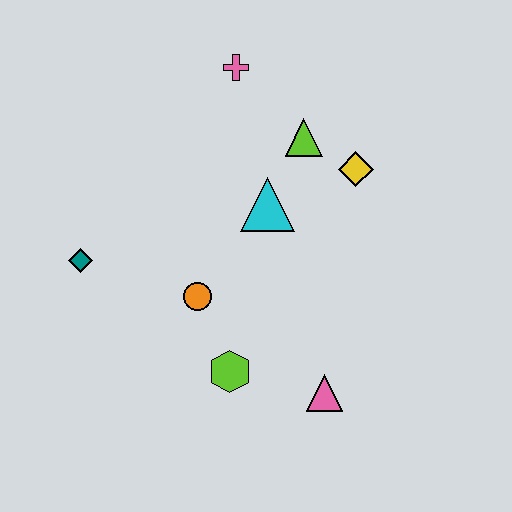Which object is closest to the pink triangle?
The lime hexagon is closest to the pink triangle.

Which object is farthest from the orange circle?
The pink cross is farthest from the orange circle.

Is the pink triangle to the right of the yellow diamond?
No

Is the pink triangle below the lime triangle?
Yes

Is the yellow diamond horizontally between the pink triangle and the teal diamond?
No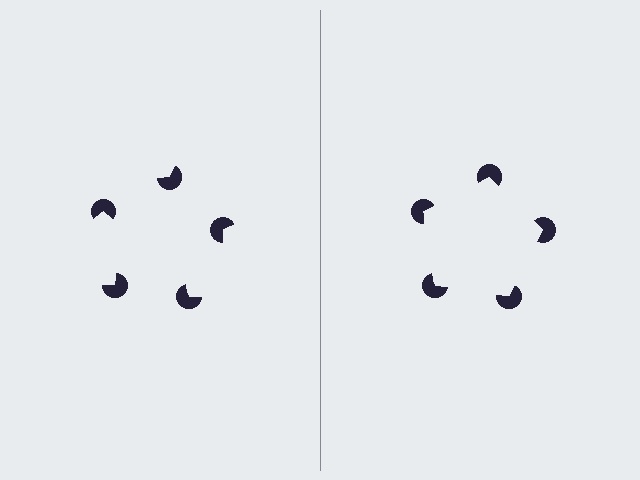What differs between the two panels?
The pac-man discs are positioned identically on both sides; only the wedge orientations differ. On the right they align to a pentagon; on the left they are misaligned.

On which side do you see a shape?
An illusory pentagon appears on the right side. On the left side the wedge cuts are rotated, so no coherent shape forms.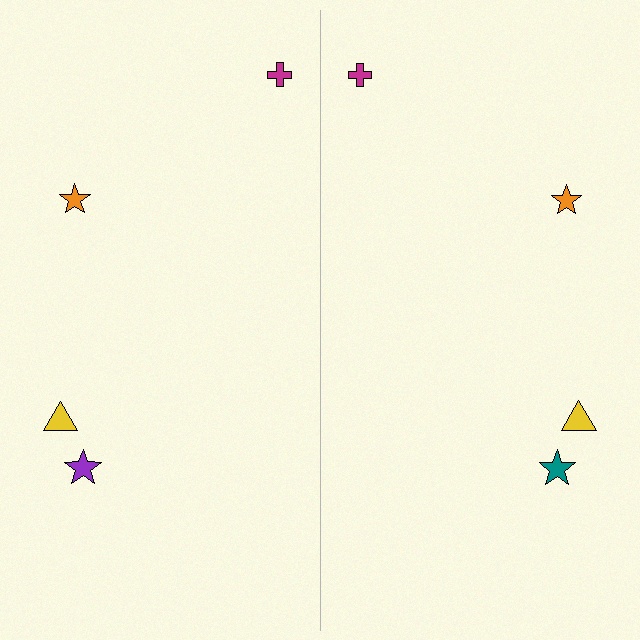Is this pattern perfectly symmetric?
No, the pattern is not perfectly symmetric. The teal star on the right side breaks the symmetry — its mirror counterpart is purple.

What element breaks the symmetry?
The teal star on the right side breaks the symmetry — its mirror counterpart is purple.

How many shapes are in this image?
There are 8 shapes in this image.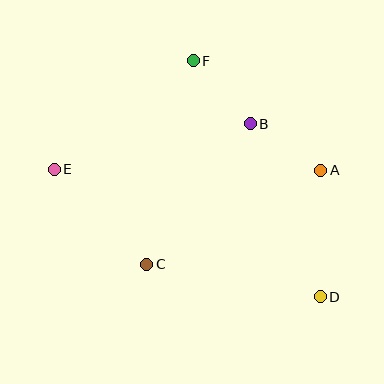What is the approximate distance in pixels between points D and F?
The distance between D and F is approximately 268 pixels.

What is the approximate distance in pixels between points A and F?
The distance between A and F is approximately 168 pixels.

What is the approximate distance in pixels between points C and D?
The distance between C and D is approximately 176 pixels.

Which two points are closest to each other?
Points A and B are closest to each other.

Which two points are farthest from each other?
Points D and E are farthest from each other.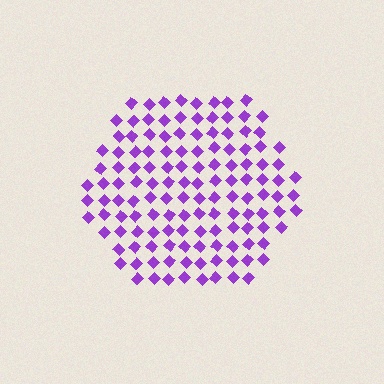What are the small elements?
The small elements are diamonds.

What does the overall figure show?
The overall figure shows a hexagon.